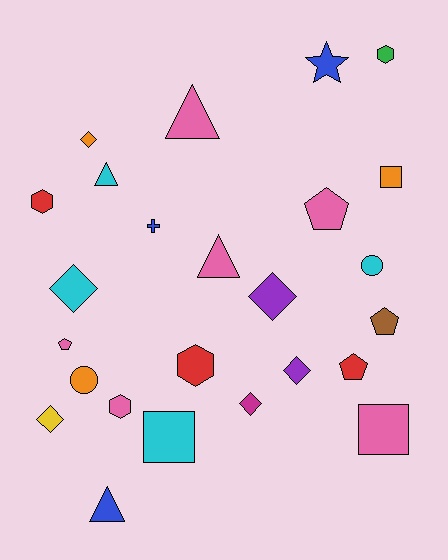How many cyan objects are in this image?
There are 4 cyan objects.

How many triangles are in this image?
There are 4 triangles.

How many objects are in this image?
There are 25 objects.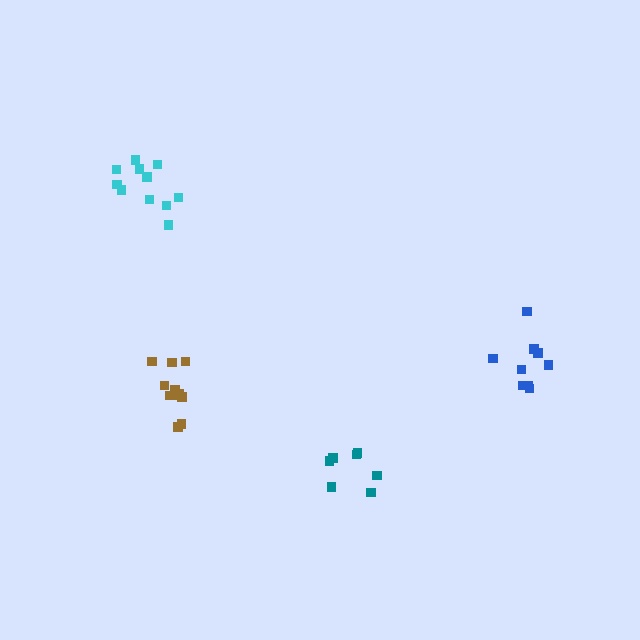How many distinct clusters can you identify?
There are 4 distinct clusters.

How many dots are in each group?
Group 1: 9 dots, Group 2: 7 dots, Group 3: 11 dots, Group 4: 11 dots (38 total).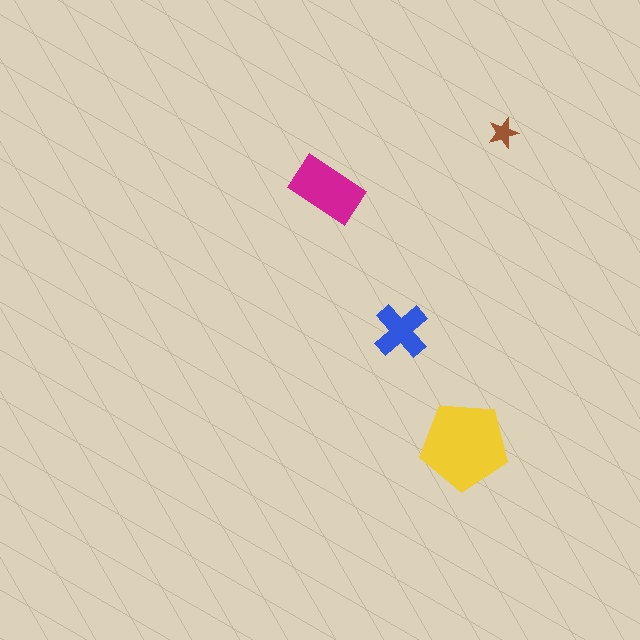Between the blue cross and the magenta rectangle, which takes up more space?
The magenta rectangle.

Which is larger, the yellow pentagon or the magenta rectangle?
The yellow pentagon.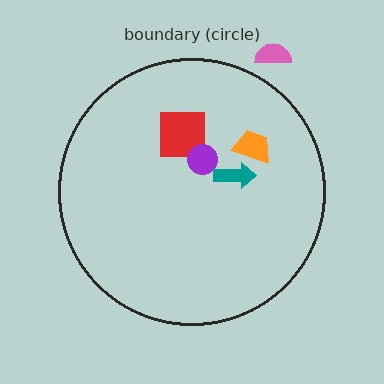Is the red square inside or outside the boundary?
Inside.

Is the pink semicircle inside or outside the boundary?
Outside.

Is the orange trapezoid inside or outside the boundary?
Inside.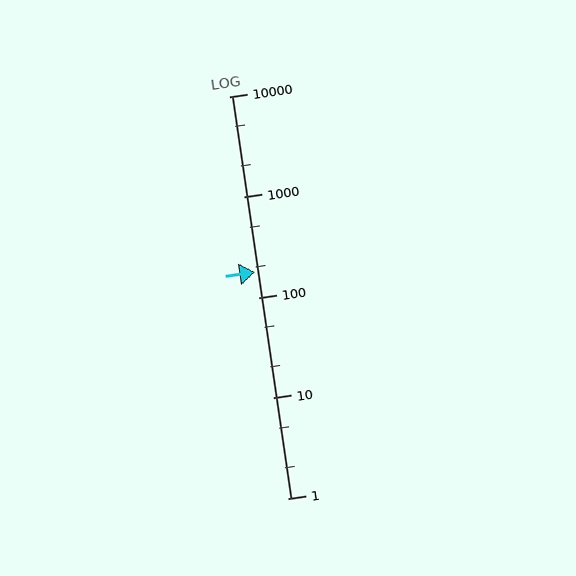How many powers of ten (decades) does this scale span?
The scale spans 4 decades, from 1 to 10000.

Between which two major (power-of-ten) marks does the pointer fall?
The pointer is between 100 and 1000.